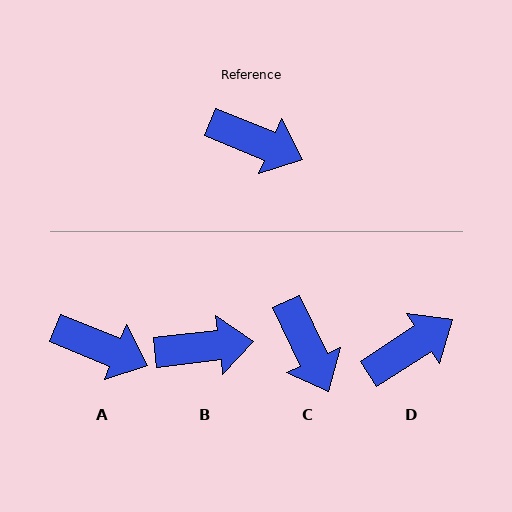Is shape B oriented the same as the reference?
No, it is off by about 28 degrees.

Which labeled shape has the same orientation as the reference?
A.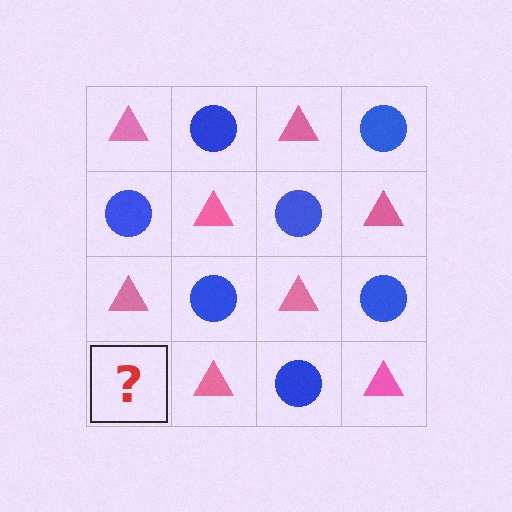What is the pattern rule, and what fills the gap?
The rule is that it alternates pink triangle and blue circle in a checkerboard pattern. The gap should be filled with a blue circle.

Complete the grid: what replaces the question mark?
The question mark should be replaced with a blue circle.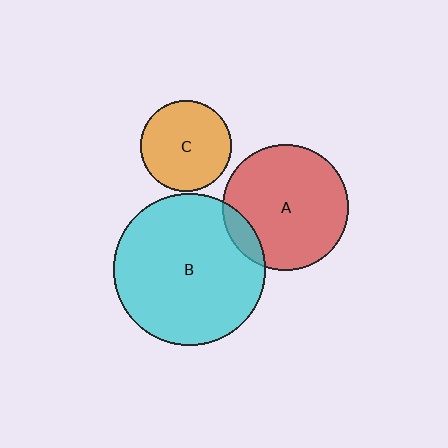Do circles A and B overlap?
Yes.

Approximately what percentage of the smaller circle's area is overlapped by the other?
Approximately 10%.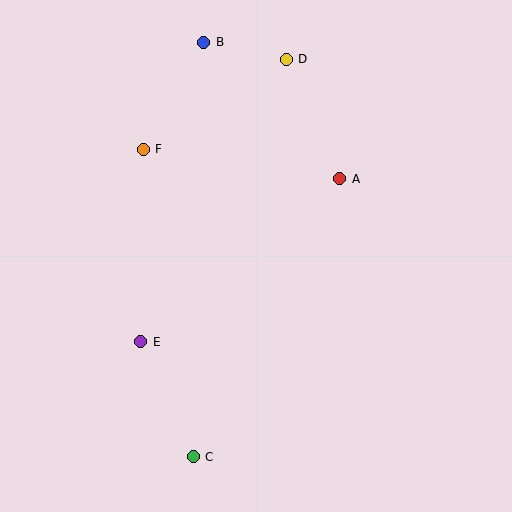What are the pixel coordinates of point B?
Point B is at (204, 42).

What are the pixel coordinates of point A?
Point A is at (340, 179).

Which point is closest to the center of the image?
Point A at (340, 179) is closest to the center.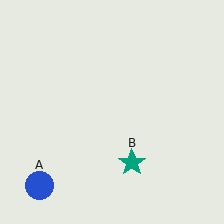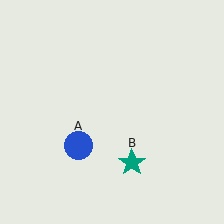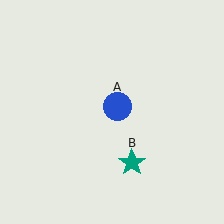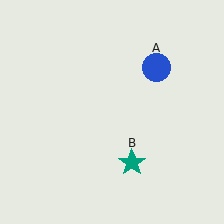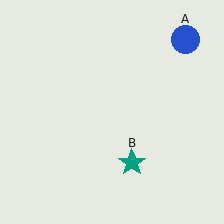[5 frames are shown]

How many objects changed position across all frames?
1 object changed position: blue circle (object A).